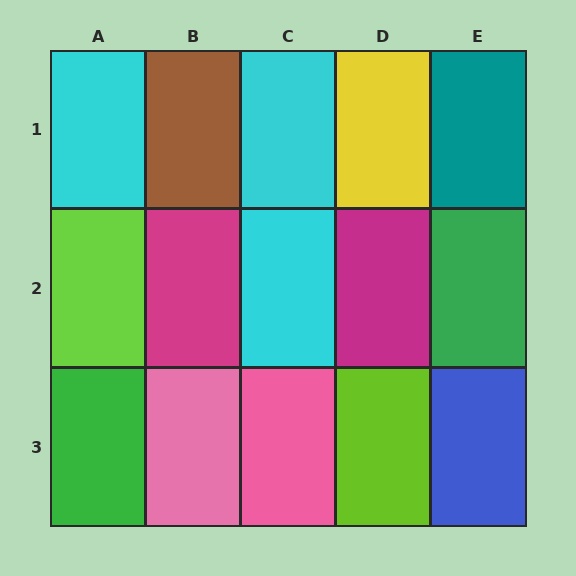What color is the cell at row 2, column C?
Cyan.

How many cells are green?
2 cells are green.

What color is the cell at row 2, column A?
Lime.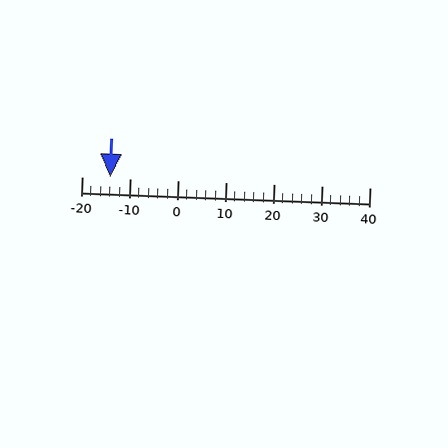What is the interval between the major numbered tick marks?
The major tick marks are spaced 10 units apart.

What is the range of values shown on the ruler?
The ruler shows values from -20 to 40.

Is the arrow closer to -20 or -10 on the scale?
The arrow is closer to -10.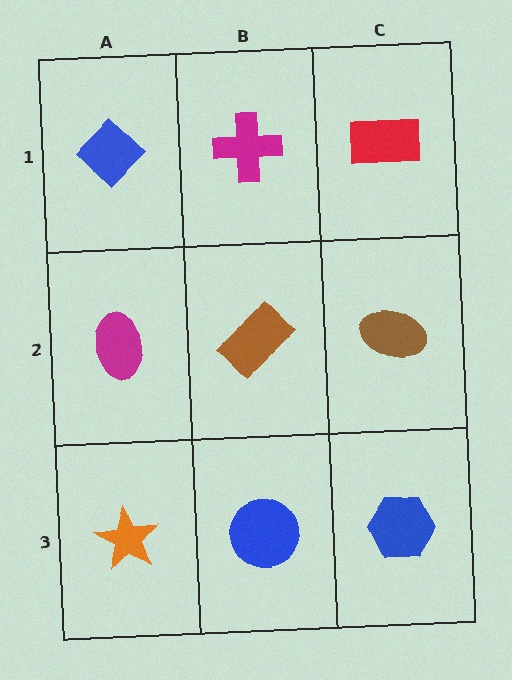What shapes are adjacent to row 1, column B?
A brown rectangle (row 2, column B), a blue diamond (row 1, column A), a red rectangle (row 1, column C).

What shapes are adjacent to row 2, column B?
A magenta cross (row 1, column B), a blue circle (row 3, column B), a magenta ellipse (row 2, column A), a brown ellipse (row 2, column C).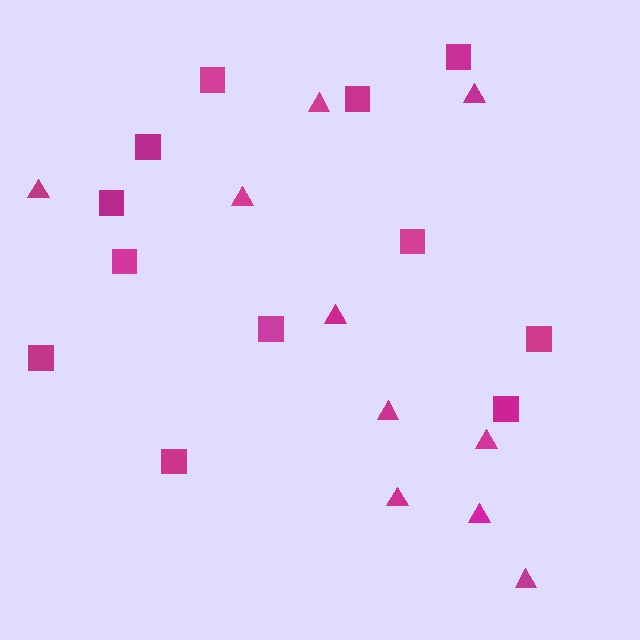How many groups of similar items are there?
There are 2 groups: one group of squares (12) and one group of triangles (10).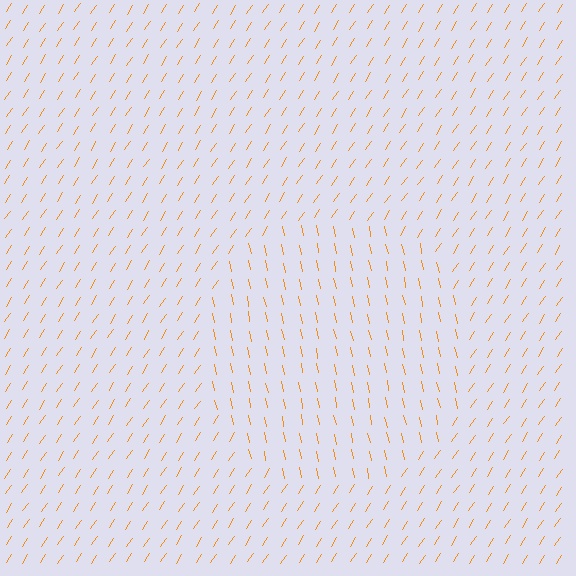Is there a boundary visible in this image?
Yes, there is a texture boundary formed by a change in line orientation.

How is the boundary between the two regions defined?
The boundary is defined purely by a change in line orientation (approximately 45 degrees difference). All lines are the same color and thickness.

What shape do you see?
I see a circle.